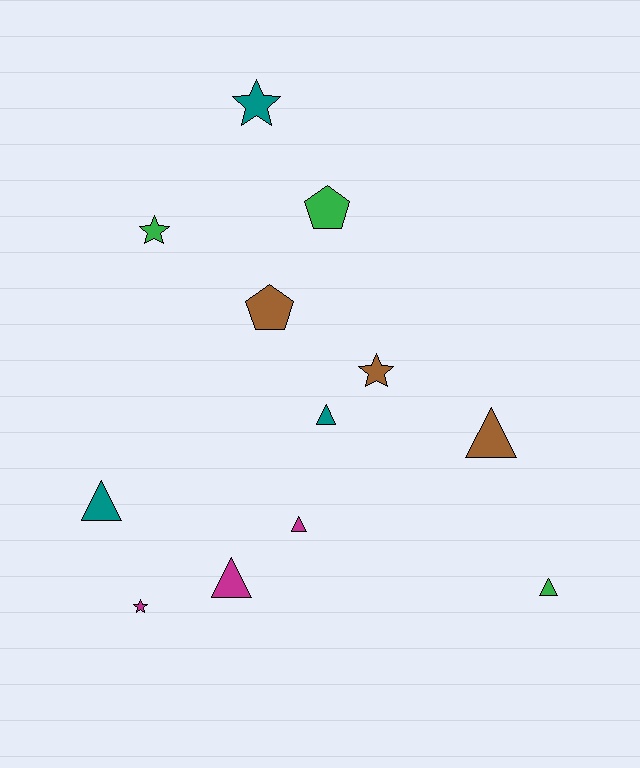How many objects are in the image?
There are 12 objects.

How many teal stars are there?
There is 1 teal star.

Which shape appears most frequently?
Triangle, with 6 objects.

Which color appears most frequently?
Brown, with 3 objects.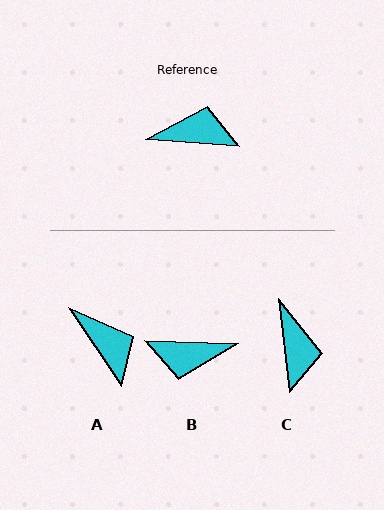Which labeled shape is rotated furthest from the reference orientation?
B, about 178 degrees away.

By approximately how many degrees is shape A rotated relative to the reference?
Approximately 52 degrees clockwise.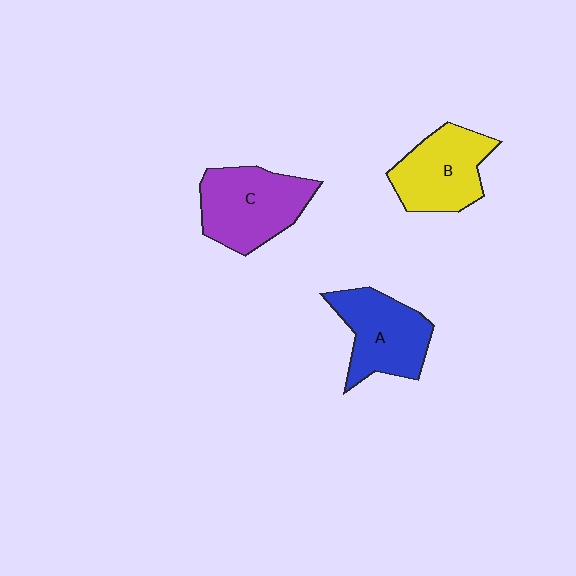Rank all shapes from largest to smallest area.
From largest to smallest: C (purple), A (blue), B (yellow).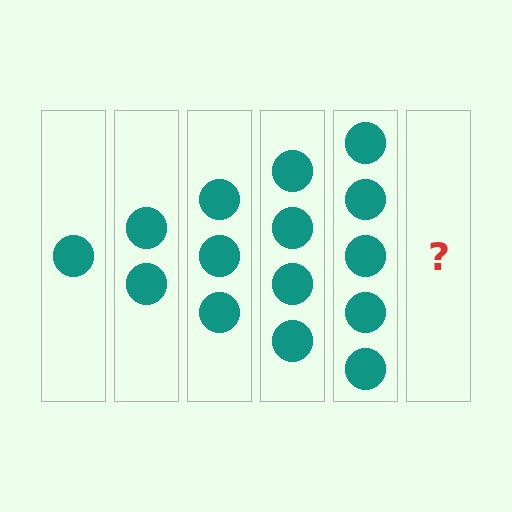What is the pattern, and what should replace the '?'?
The pattern is that each step adds one more circle. The '?' should be 6 circles.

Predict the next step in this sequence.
The next step is 6 circles.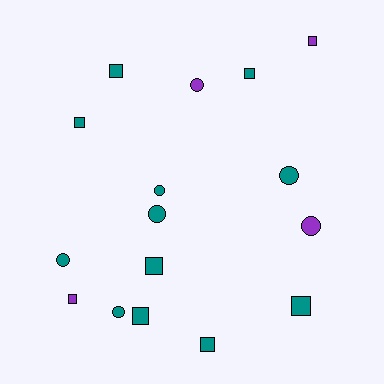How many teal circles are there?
There are 5 teal circles.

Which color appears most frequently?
Teal, with 12 objects.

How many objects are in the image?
There are 16 objects.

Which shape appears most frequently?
Square, with 9 objects.